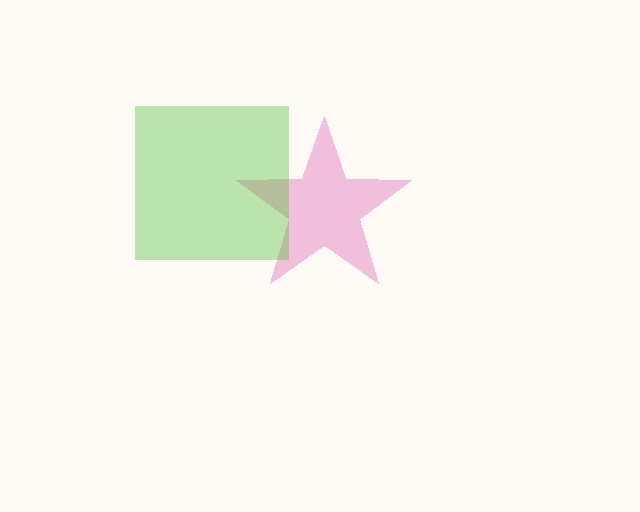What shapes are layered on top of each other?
The layered shapes are: a pink star, a lime square.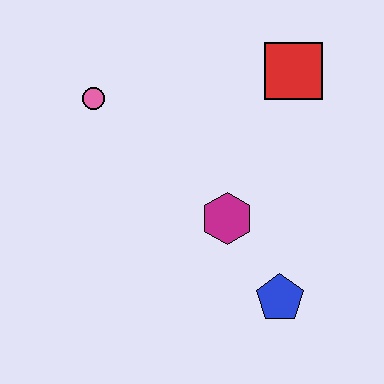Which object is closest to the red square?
The magenta hexagon is closest to the red square.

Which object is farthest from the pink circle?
The blue pentagon is farthest from the pink circle.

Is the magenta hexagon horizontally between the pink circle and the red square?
Yes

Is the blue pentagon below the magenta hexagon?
Yes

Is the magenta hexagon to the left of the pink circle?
No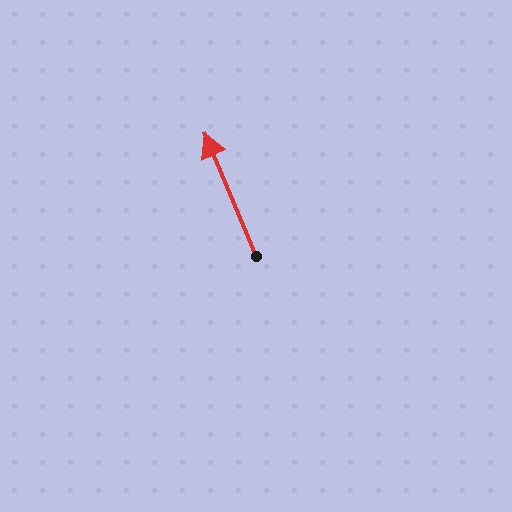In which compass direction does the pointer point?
Northwest.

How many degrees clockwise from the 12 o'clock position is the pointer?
Approximately 337 degrees.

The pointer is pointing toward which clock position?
Roughly 11 o'clock.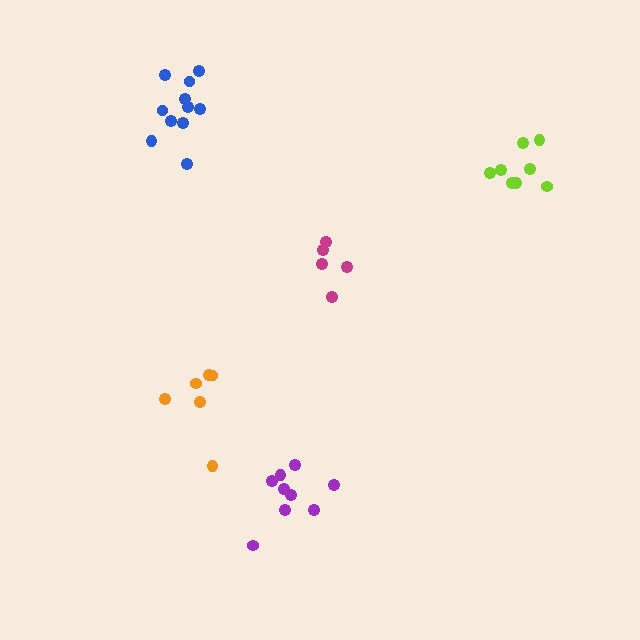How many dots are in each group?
Group 1: 6 dots, Group 2: 8 dots, Group 3: 11 dots, Group 4: 5 dots, Group 5: 9 dots (39 total).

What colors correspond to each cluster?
The clusters are colored: orange, lime, blue, magenta, purple.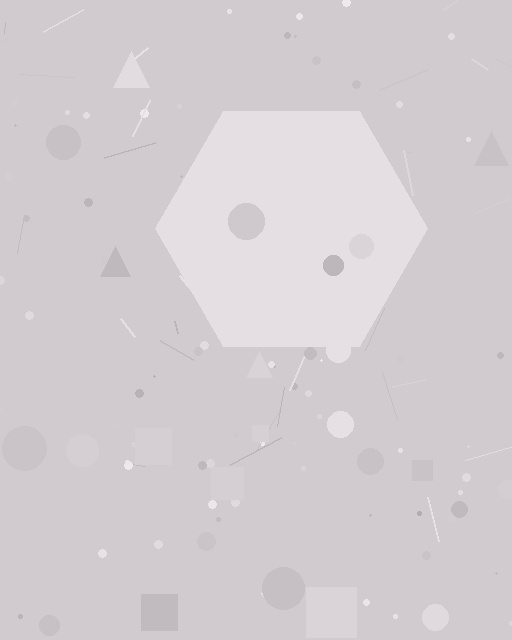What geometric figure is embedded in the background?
A hexagon is embedded in the background.